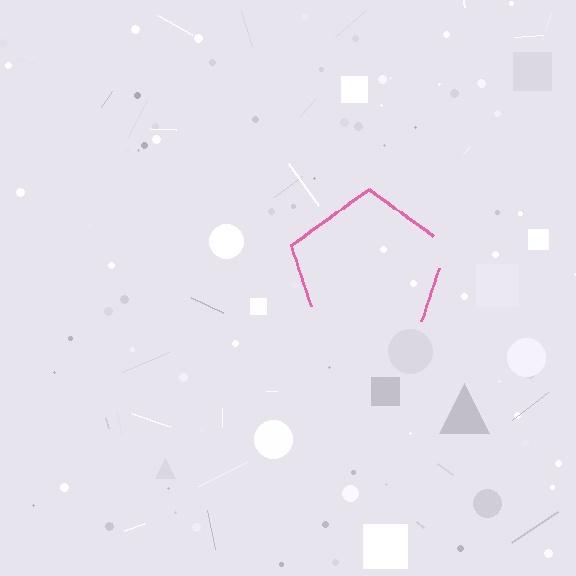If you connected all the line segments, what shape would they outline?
They would outline a pentagon.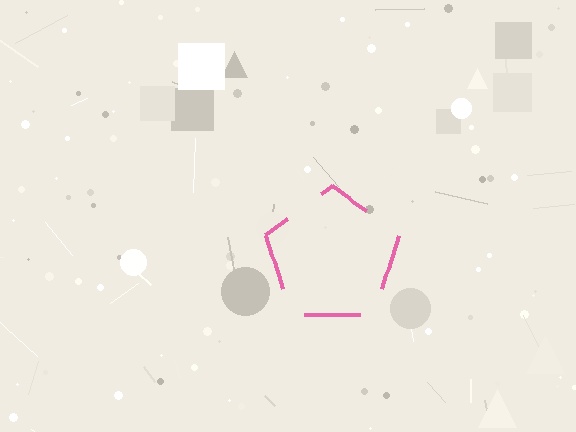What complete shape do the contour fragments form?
The contour fragments form a pentagon.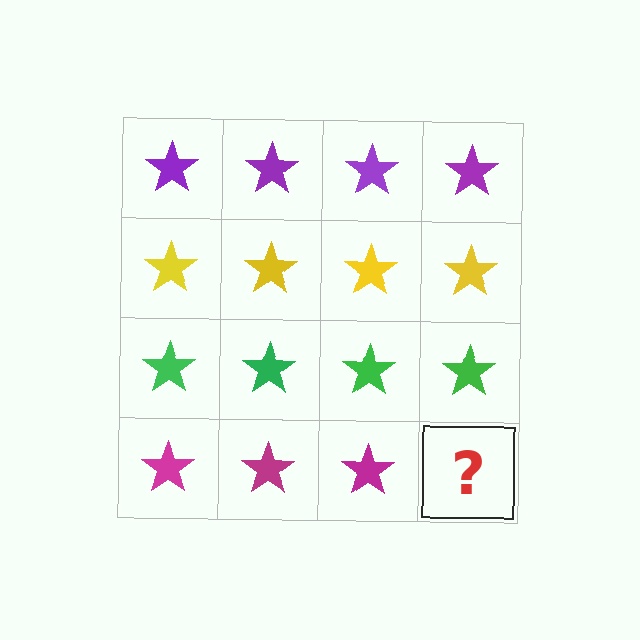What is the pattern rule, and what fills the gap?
The rule is that each row has a consistent color. The gap should be filled with a magenta star.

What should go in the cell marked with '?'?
The missing cell should contain a magenta star.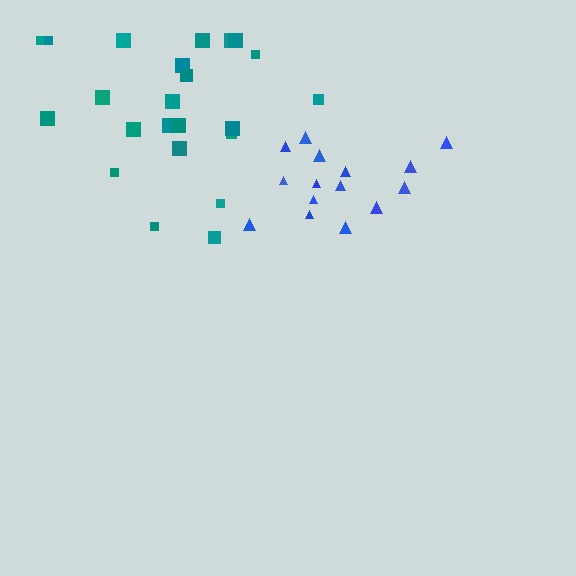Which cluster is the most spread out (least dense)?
Teal.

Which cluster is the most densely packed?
Blue.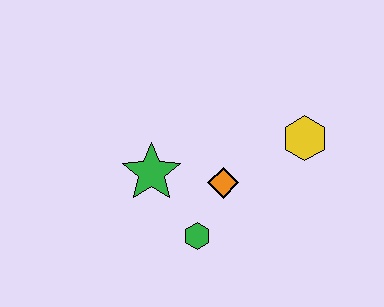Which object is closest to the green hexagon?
The orange diamond is closest to the green hexagon.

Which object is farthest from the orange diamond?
The yellow hexagon is farthest from the orange diamond.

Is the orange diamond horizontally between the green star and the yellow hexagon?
Yes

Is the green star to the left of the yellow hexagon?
Yes